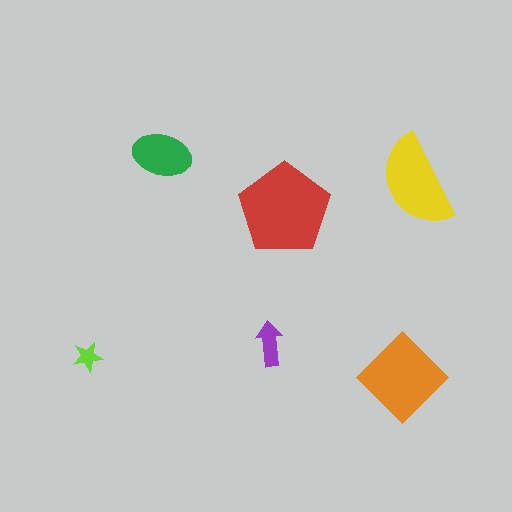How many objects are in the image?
There are 6 objects in the image.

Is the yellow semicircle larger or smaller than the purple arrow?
Larger.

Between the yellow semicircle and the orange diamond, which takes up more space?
The orange diamond.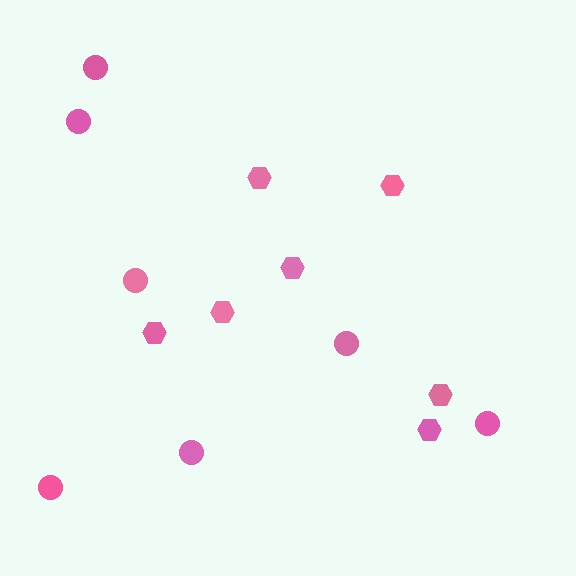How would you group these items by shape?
There are 2 groups: one group of circles (7) and one group of hexagons (7).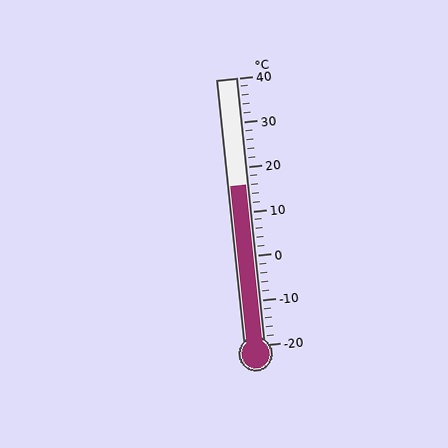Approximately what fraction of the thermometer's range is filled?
The thermometer is filled to approximately 60% of its range.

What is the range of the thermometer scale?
The thermometer scale ranges from -20°C to 40°C.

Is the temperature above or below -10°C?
The temperature is above -10°C.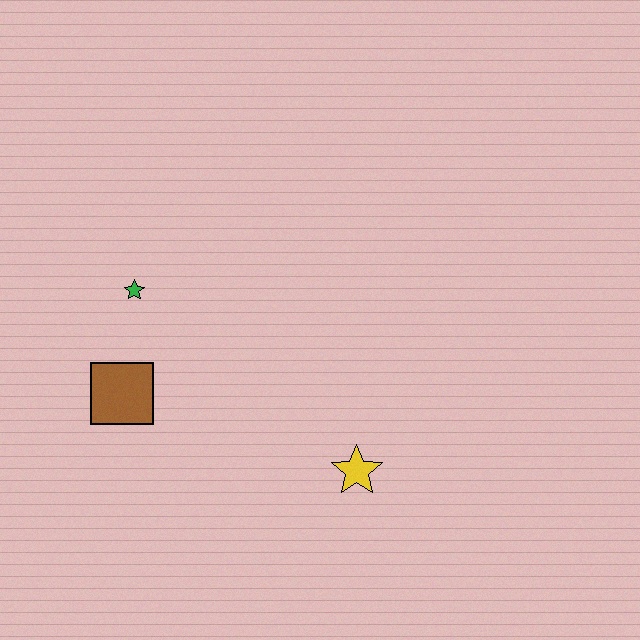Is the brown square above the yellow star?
Yes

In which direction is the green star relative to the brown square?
The green star is above the brown square.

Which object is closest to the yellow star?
The brown square is closest to the yellow star.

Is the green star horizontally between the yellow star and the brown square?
Yes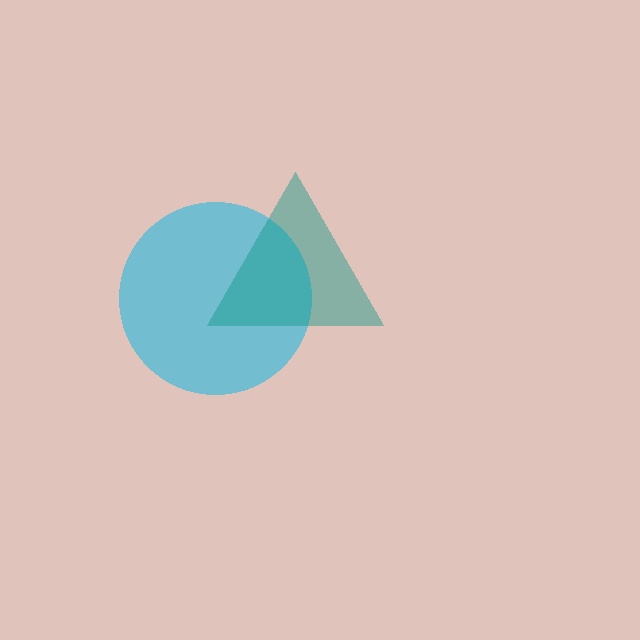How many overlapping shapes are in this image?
There are 2 overlapping shapes in the image.